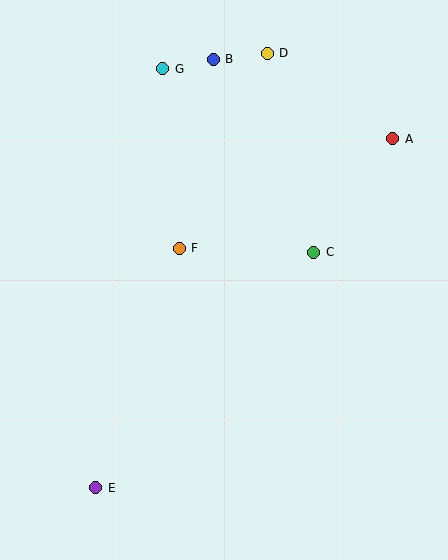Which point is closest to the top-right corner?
Point A is closest to the top-right corner.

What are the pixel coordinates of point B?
Point B is at (213, 59).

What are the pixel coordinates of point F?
Point F is at (179, 249).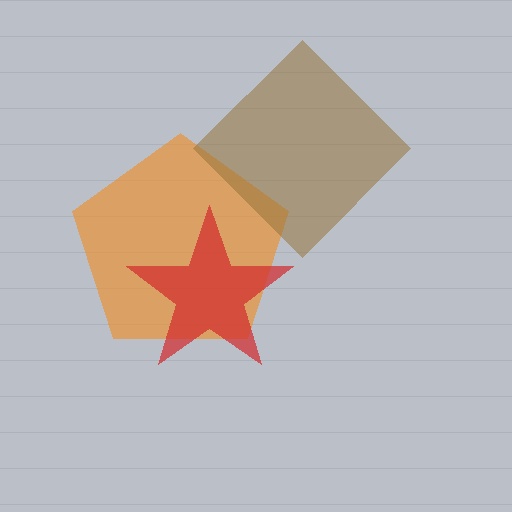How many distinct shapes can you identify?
There are 3 distinct shapes: an orange pentagon, a red star, a brown diamond.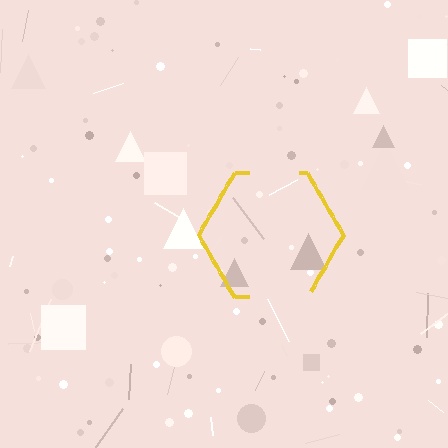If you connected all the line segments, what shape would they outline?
They would outline a hexagon.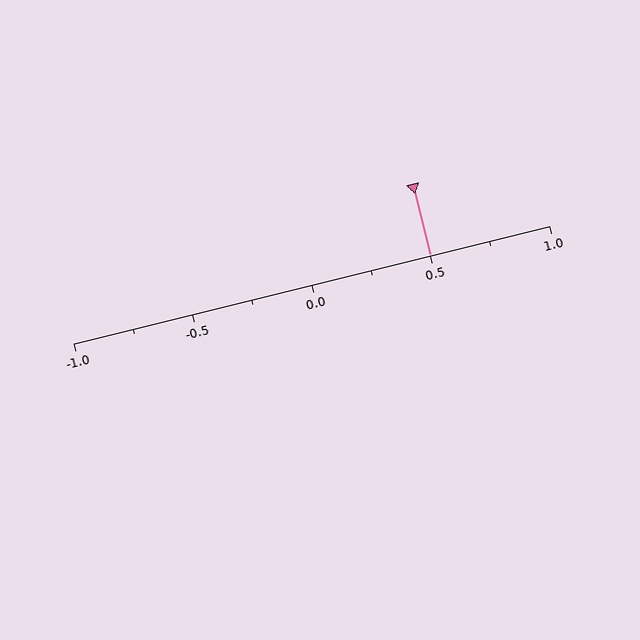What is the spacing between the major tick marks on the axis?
The major ticks are spaced 0.5 apart.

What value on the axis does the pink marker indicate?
The marker indicates approximately 0.5.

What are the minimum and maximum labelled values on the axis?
The axis runs from -1.0 to 1.0.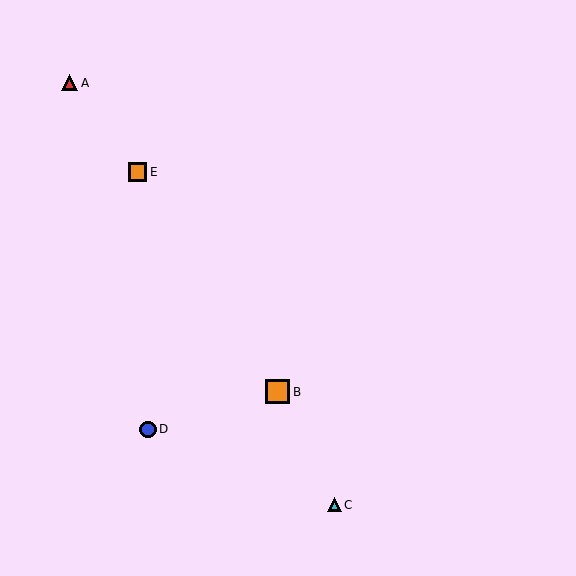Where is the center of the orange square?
The center of the orange square is at (278, 392).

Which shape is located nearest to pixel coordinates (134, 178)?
The orange square (labeled E) at (137, 172) is nearest to that location.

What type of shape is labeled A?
Shape A is a red triangle.